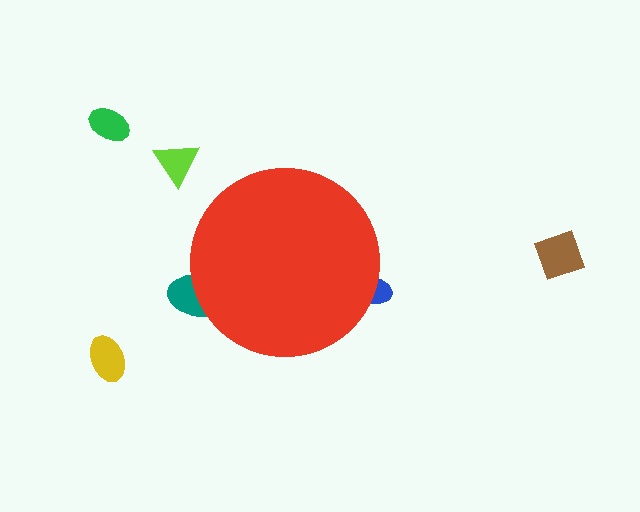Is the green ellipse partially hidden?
No, the green ellipse is fully visible.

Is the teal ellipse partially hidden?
Yes, the teal ellipse is partially hidden behind the red circle.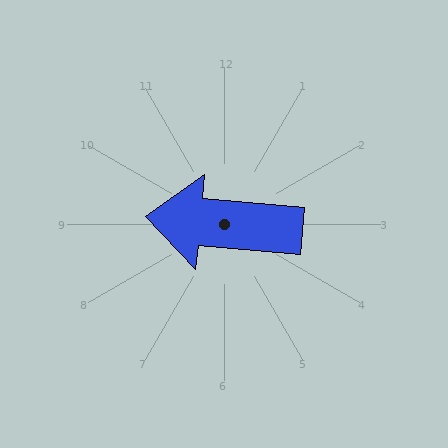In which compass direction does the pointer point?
West.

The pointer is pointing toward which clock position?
Roughly 9 o'clock.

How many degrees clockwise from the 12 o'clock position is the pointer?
Approximately 275 degrees.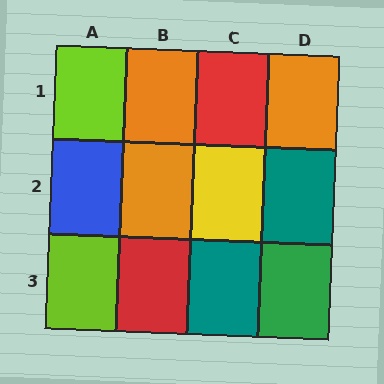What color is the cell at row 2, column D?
Teal.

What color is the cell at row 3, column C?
Teal.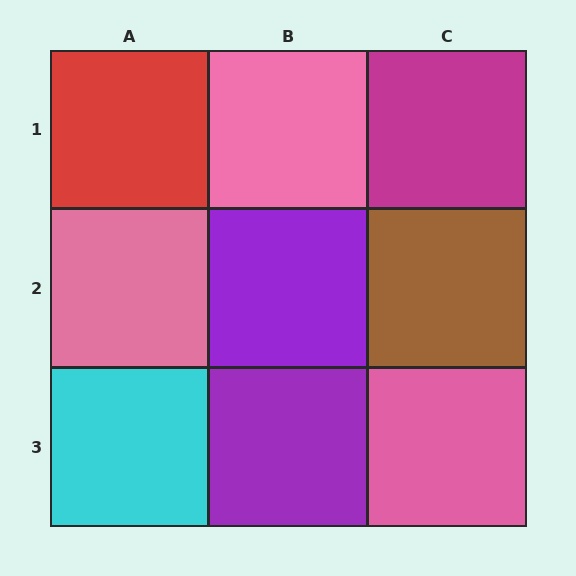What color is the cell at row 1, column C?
Magenta.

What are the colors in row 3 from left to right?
Cyan, purple, pink.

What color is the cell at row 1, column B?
Pink.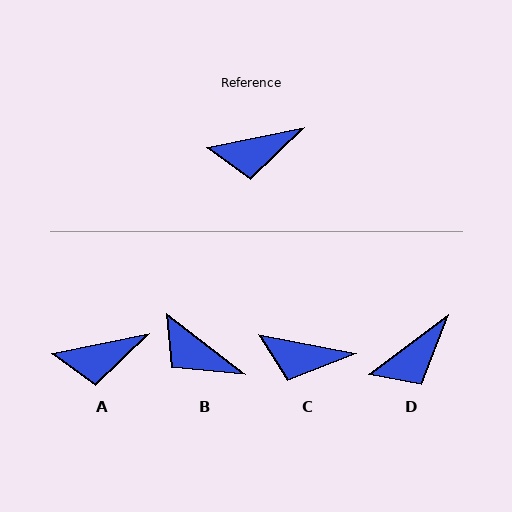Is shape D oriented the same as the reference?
No, it is off by about 25 degrees.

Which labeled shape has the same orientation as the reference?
A.